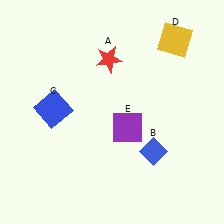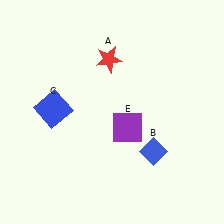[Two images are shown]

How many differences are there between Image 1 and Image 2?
There is 1 difference between the two images.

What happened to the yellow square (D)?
The yellow square (D) was removed in Image 2. It was in the top-right area of Image 1.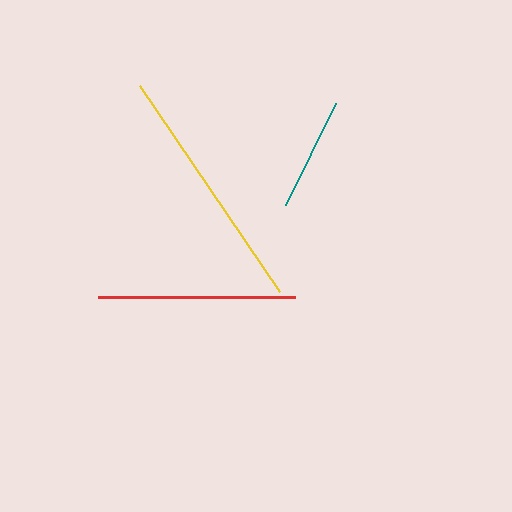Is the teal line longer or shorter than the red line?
The red line is longer than the teal line.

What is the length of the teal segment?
The teal segment is approximately 114 pixels long.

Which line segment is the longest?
The yellow line is the longest at approximately 249 pixels.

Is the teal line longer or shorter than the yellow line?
The yellow line is longer than the teal line.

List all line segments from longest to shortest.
From longest to shortest: yellow, red, teal.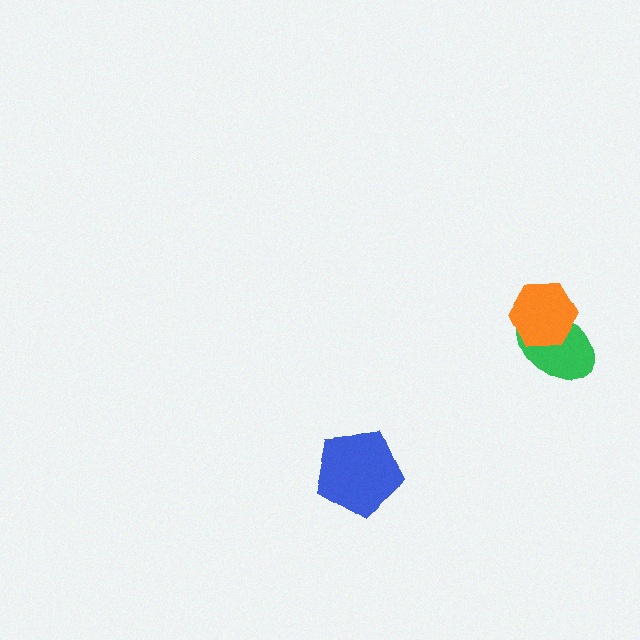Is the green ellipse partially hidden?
Yes, it is partially covered by another shape.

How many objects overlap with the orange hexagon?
1 object overlaps with the orange hexagon.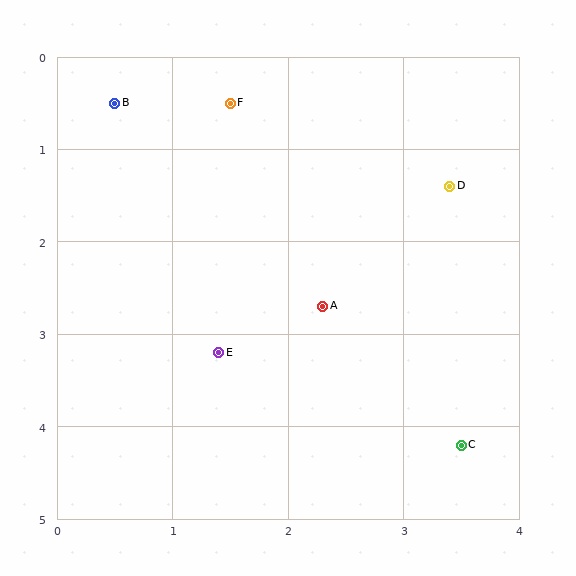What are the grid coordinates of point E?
Point E is at approximately (1.4, 3.2).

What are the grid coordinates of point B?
Point B is at approximately (0.5, 0.5).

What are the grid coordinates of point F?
Point F is at approximately (1.5, 0.5).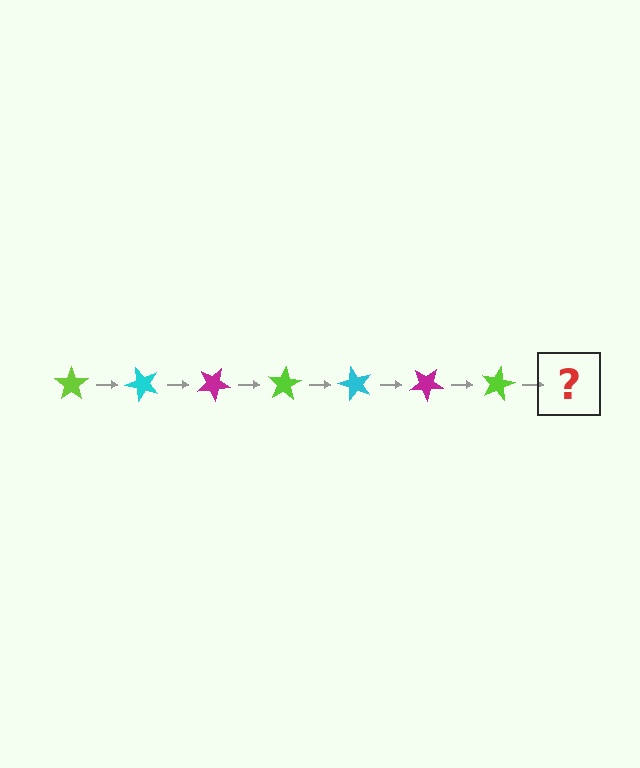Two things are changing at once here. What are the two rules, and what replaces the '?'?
The two rules are that it rotates 50 degrees each step and the color cycles through lime, cyan, and magenta. The '?' should be a cyan star, rotated 350 degrees from the start.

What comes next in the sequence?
The next element should be a cyan star, rotated 350 degrees from the start.